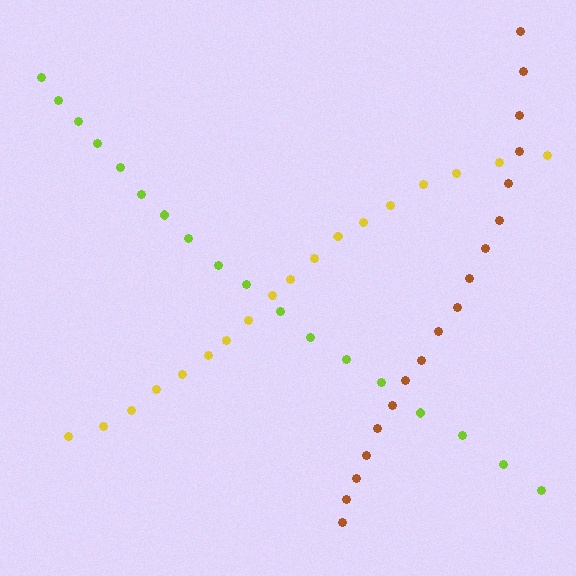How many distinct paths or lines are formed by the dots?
There are 3 distinct paths.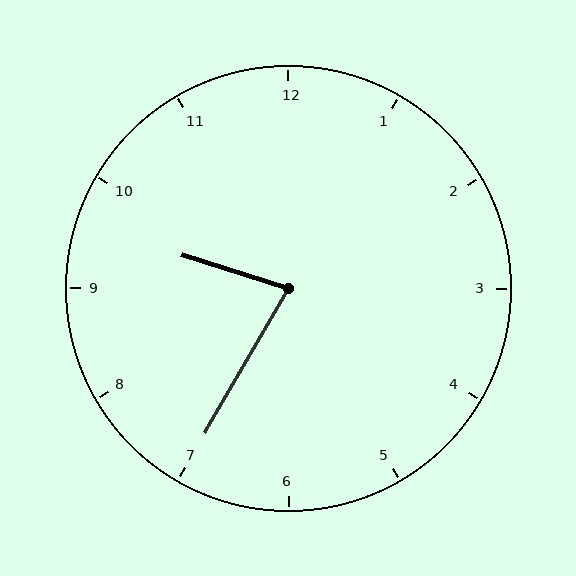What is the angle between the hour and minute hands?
Approximately 78 degrees.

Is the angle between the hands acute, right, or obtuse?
It is acute.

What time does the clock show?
9:35.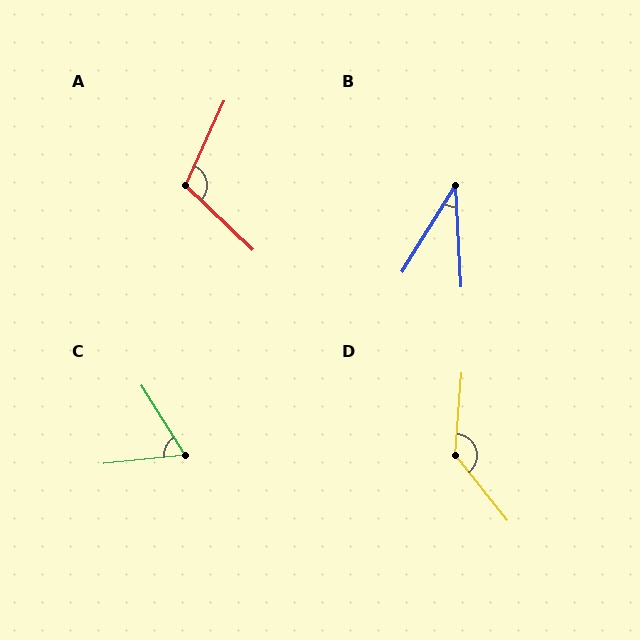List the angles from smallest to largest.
B (35°), C (64°), A (110°), D (137°).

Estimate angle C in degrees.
Approximately 64 degrees.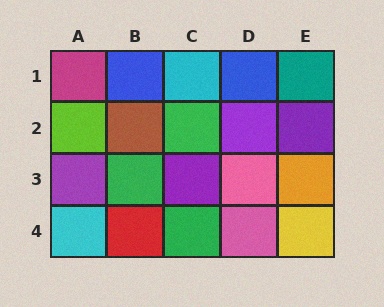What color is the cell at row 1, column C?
Cyan.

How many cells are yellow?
1 cell is yellow.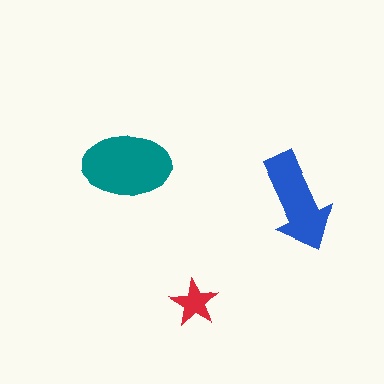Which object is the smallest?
The red star.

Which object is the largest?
The teal ellipse.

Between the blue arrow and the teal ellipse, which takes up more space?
The teal ellipse.